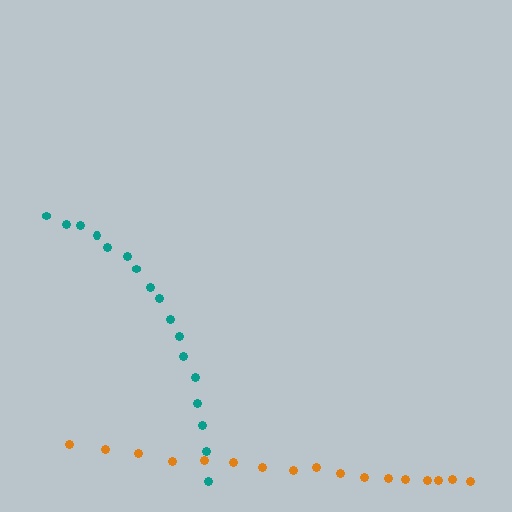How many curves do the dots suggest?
There are 2 distinct paths.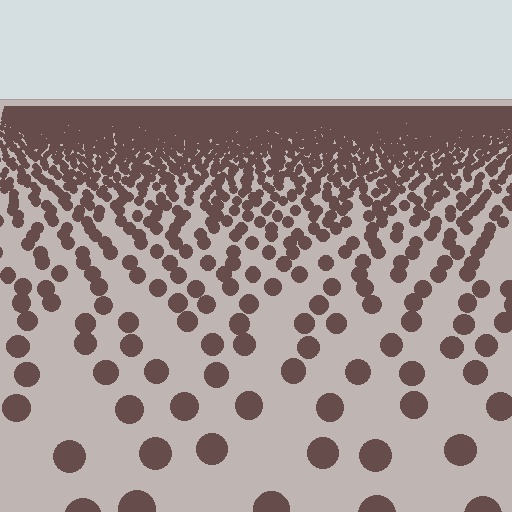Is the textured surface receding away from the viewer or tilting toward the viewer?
The surface is receding away from the viewer. Texture elements get smaller and denser toward the top.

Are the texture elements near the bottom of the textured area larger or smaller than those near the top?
Larger. Near the bottom, elements are closer to the viewer and appear at a bigger on-screen size.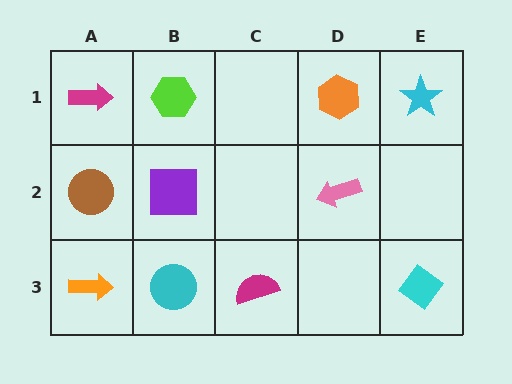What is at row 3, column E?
A cyan diamond.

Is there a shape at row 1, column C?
No, that cell is empty.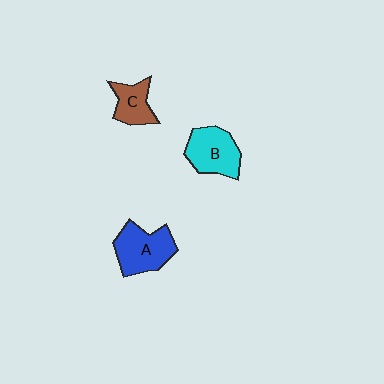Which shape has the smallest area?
Shape C (brown).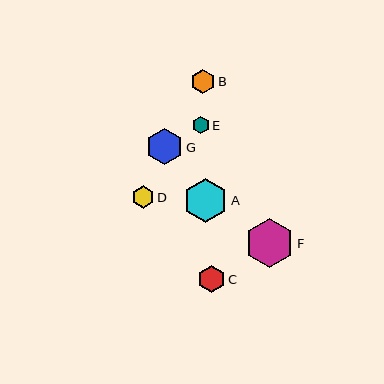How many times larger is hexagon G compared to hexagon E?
Hexagon G is approximately 2.2 times the size of hexagon E.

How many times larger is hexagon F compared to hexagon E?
Hexagon F is approximately 2.9 times the size of hexagon E.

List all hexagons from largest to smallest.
From largest to smallest: F, A, G, C, B, D, E.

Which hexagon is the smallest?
Hexagon E is the smallest with a size of approximately 17 pixels.